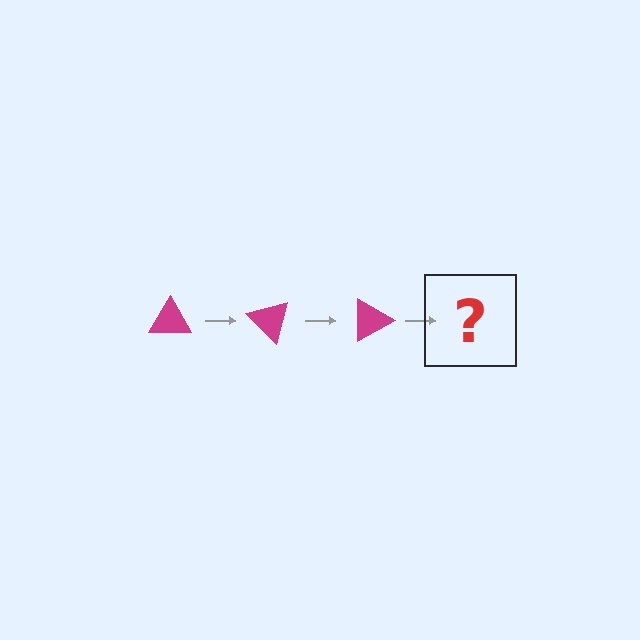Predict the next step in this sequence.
The next step is a magenta triangle rotated 135 degrees.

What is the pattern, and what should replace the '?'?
The pattern is that the triangle rotates 45 degrees each step. The '?' should be a magenta triangle rotated 135 degrees.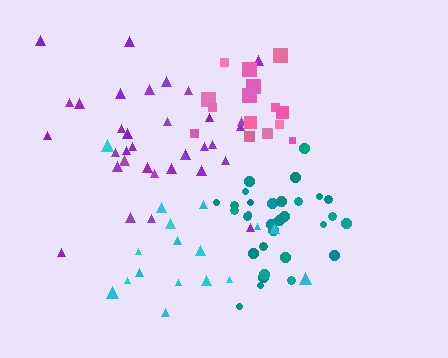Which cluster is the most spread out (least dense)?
Cyan.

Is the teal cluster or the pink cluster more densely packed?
Teal.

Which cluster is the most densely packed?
Teal.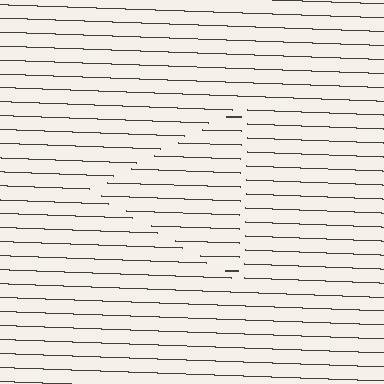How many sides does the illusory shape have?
3 sides — the line-ends trace a triangle.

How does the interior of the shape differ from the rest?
The interior of the shape contains the same grating, shifted by half a period — the contour is defined by the phase discontinuity where line-ends from the inner and outer gratings abut.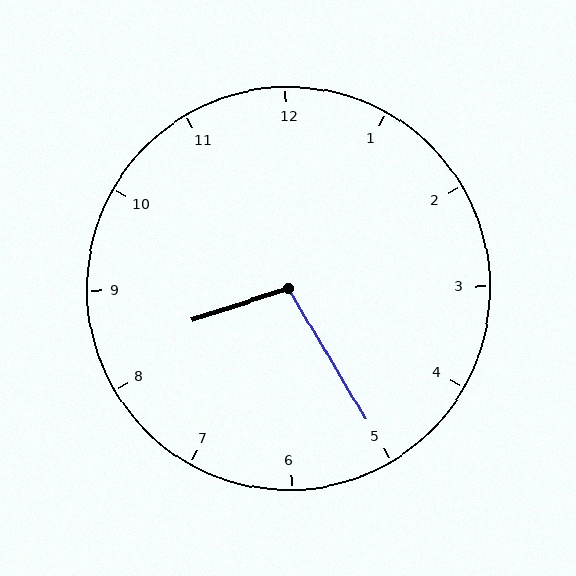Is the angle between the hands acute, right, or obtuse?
It is obtuse.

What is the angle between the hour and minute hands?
Approximately 102 degrees.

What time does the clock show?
8:25.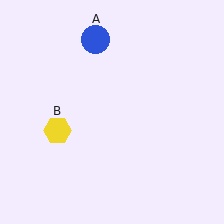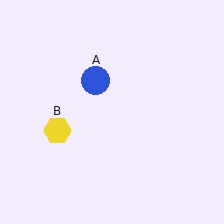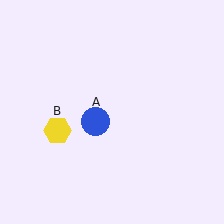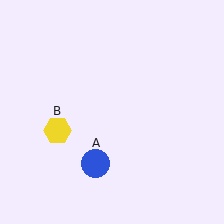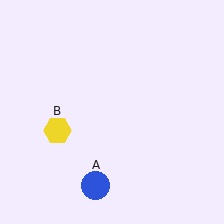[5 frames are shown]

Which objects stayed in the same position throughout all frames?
Yellow hexagon (object B) remained stationary.